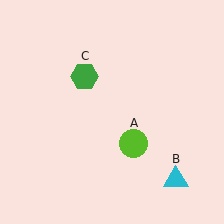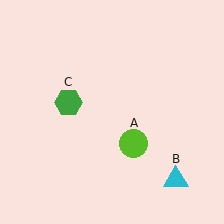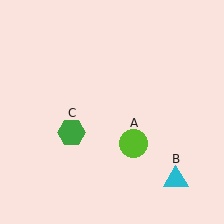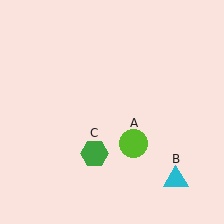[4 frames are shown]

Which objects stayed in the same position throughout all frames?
Lime circle (object A) and cyan triangle (object B) remained stationary.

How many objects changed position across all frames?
1 object changed position: green hexagon (object C).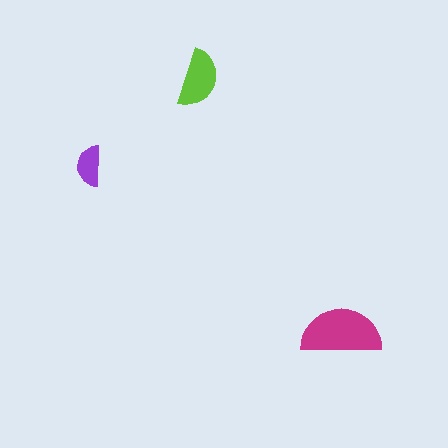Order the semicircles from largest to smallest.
the magenta one, the lime one, the purple one.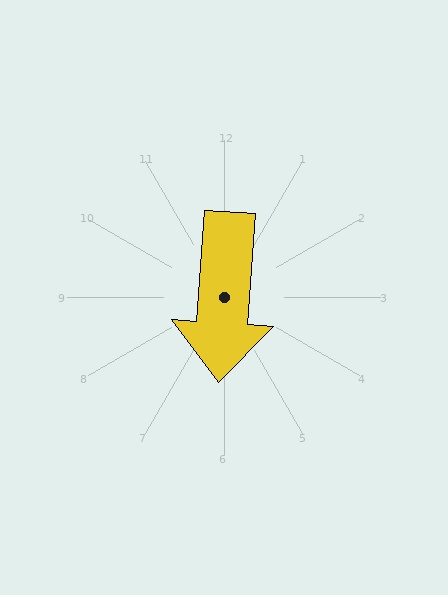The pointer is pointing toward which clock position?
Roughly 6 o'clock.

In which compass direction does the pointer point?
South.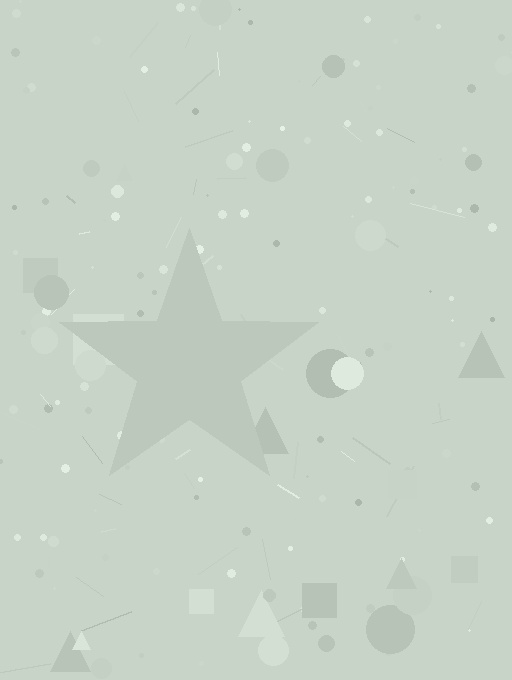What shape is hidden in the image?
A star is hidden in the image.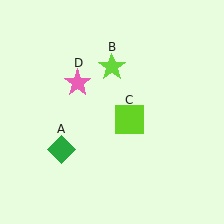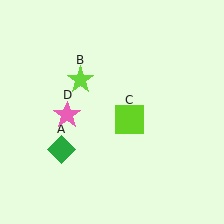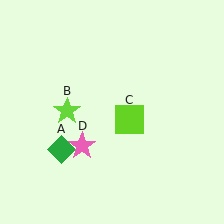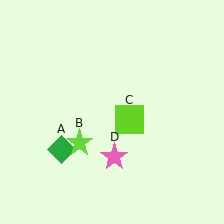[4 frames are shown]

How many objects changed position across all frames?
2 objects changed position: lime star (object B), pink star (object D).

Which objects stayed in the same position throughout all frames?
Green diamond (object A) and lime square (object C) remained stationary.